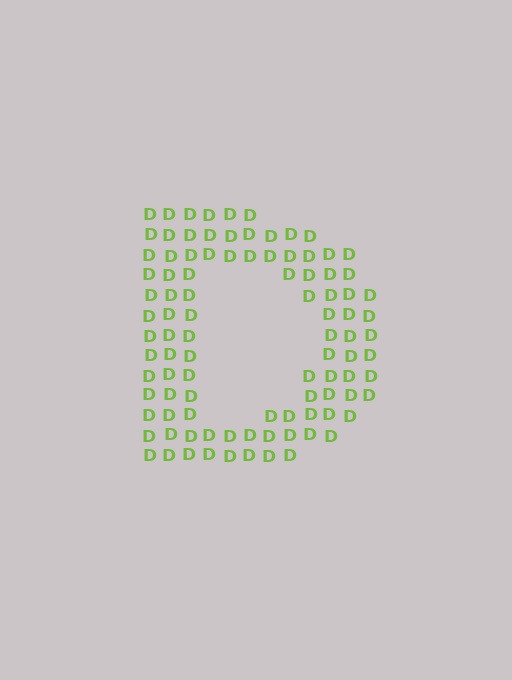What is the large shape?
The large shape is the letter D.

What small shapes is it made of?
It is made of small letter D's.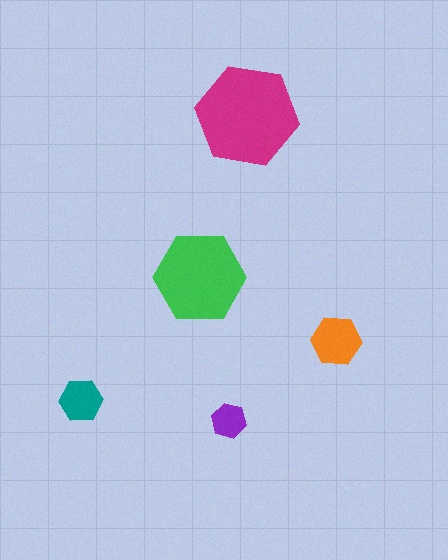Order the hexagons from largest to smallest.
the magenta one, the green one, the orange one, the teal one, the purple one.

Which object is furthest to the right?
The orange hexagon is rightmost.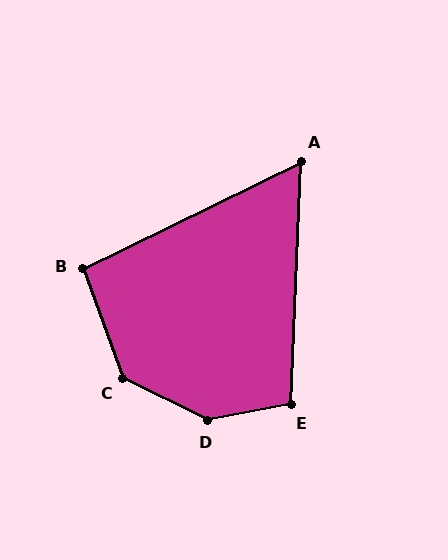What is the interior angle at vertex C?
Approximately 136 degrees (obtuse).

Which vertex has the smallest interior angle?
A, at approximately 62 degrees.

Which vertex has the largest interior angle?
D, at approximately 143 degrees.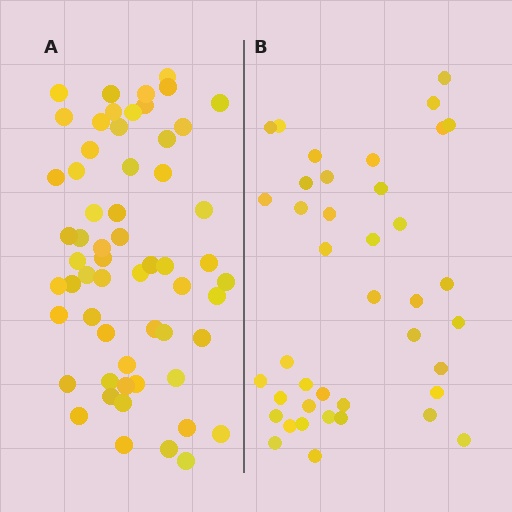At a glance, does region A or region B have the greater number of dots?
Region A (the left region) has more dots.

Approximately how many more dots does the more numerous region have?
Region A has approximately 20 more dots than region B.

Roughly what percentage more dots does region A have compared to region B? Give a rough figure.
About 50% more.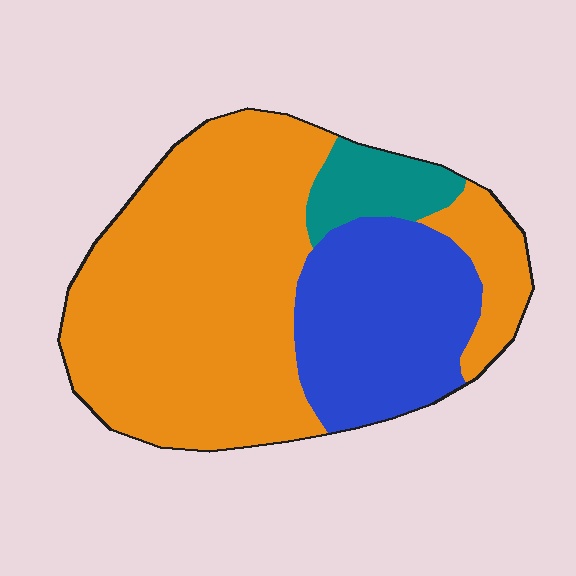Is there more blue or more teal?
Blue.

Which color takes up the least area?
Teal, at roughly 10%.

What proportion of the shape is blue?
Blue takes up about one quarter (1/4) of the shape.